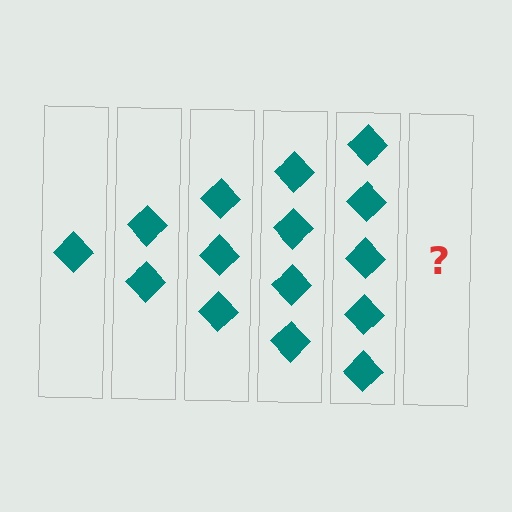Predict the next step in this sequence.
The next step is 6 diamonds.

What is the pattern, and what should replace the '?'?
The pattern is that each step adds one more diamond. The '?' should be 6 diamonds.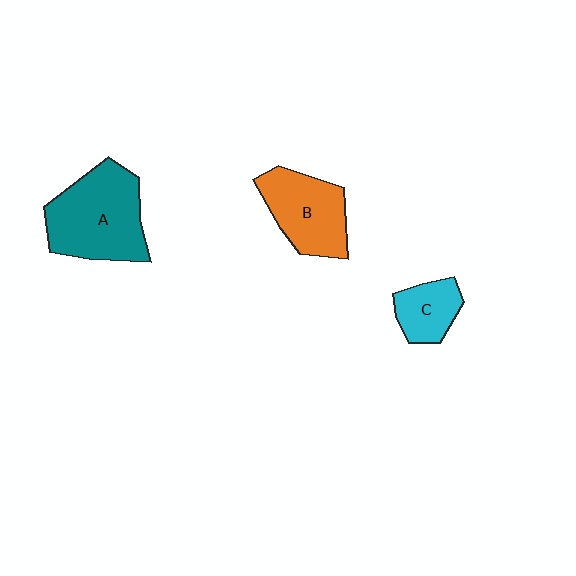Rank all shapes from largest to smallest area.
From largest to smallest: A (teal), B (orange), C (cyan).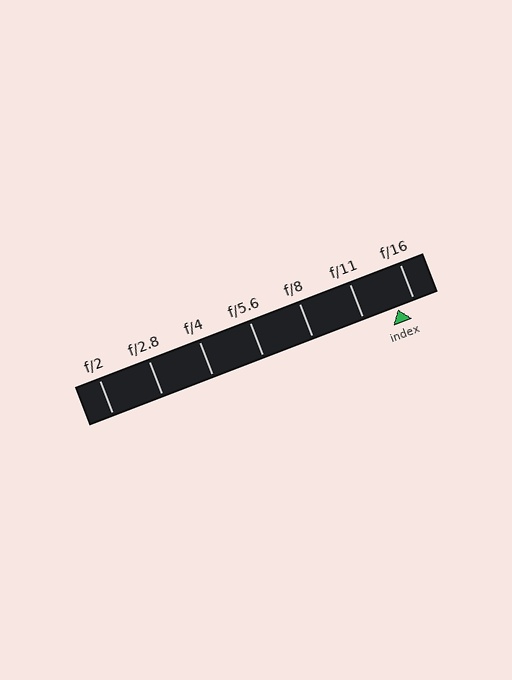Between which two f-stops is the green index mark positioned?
The index mark is between f/11 and f/16.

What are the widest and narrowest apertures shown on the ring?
The widest aperture shown is f/2 and the narrowest is f/16.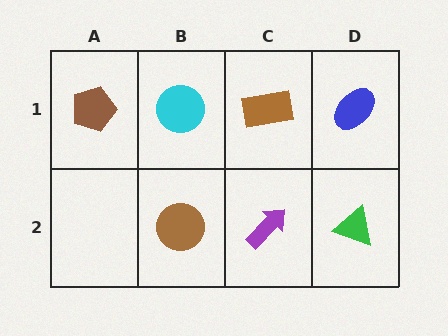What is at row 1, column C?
A brown rectangle.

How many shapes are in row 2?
3 shapes.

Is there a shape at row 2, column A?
No, that cell is empty.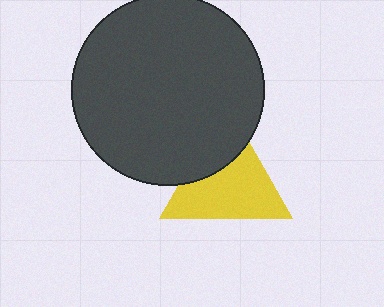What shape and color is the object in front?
The object in front is a dark gray circle.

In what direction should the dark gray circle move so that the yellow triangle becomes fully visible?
The dark gray circle should move up. That is the shortest direction to clear the overlap and leave the yellow triangle fully visible.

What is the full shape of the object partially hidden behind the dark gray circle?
The partially hidden object is a yellow triangle.